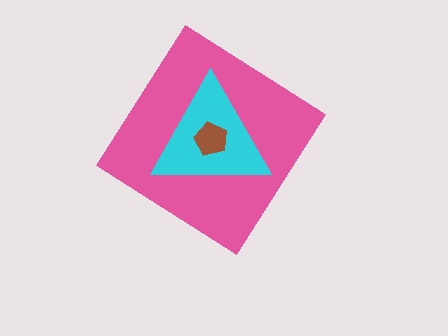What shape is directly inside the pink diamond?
The cyan triangle.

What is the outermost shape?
The pink diamond.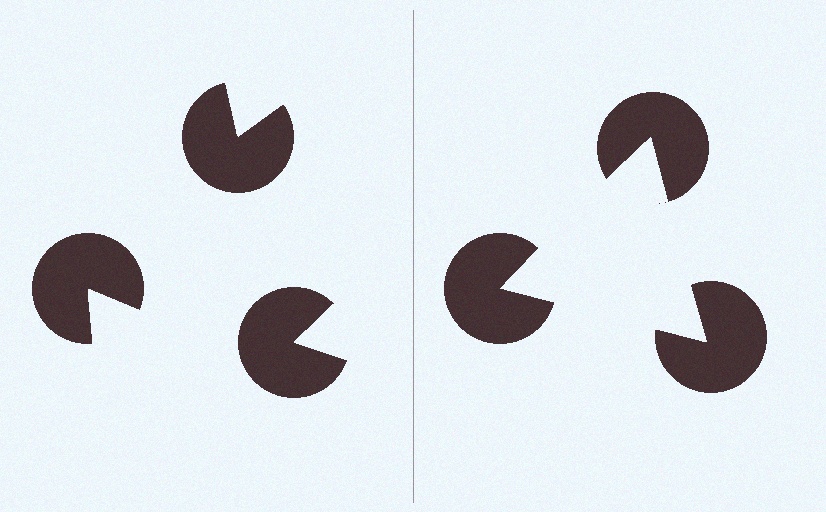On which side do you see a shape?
An illusory triangle appears on the right side. On the left side the wedge cuts are rotated, so no coherent shape forms.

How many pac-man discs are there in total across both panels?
6 — 3 on each side.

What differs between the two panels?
The pac-man discs are positioned identically on both sides; only the wedge orientations differ. On the right they align to a triangle; on the left they are misaligned.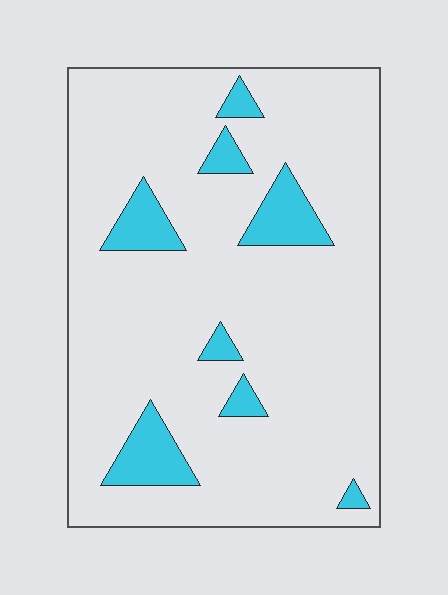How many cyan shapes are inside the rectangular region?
8.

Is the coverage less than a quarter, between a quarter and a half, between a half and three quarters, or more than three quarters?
Less than a quarter.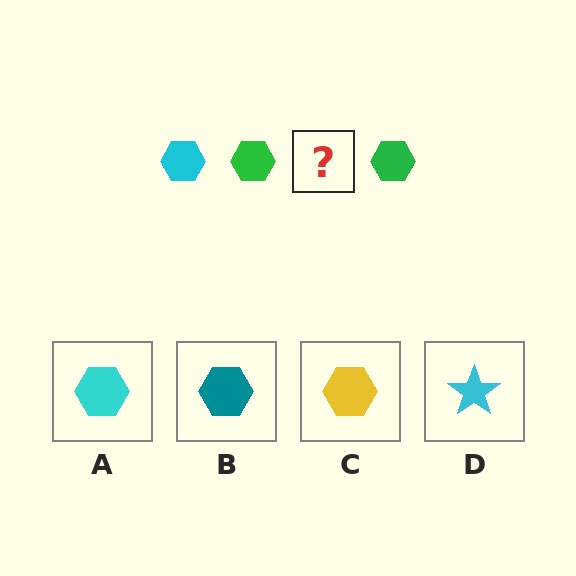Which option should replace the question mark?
Option A.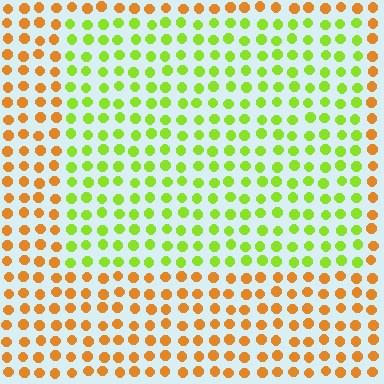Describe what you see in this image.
The image is filled with small orange elements in a uniform arrangement. A rectangle-shaped region is visible where the elements are tinted to a slightly different hue, forming a subtle color boundary.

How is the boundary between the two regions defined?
The boundary is defined purely by a slight shift in hue (about 58 degrees). Spacing, size, and orientation are identical on both sides.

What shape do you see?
I see a rectangle.